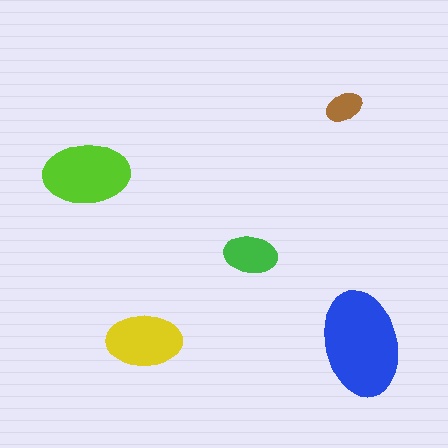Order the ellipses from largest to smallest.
the blue one, the lime one, the yellow one, the green one, the brown one.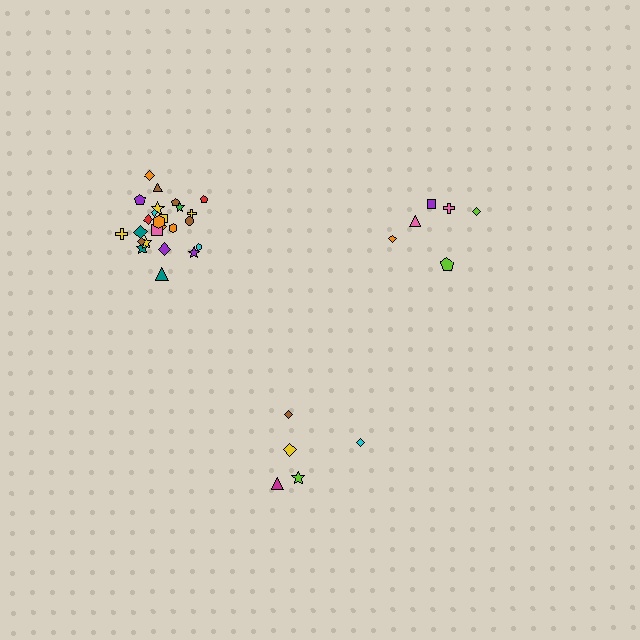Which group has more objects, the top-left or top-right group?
The top-left group.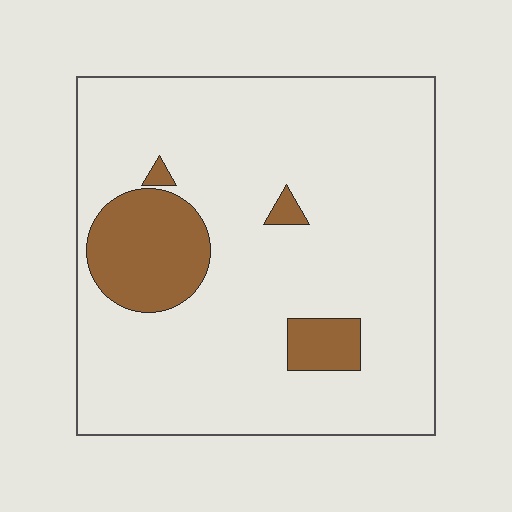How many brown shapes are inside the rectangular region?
4.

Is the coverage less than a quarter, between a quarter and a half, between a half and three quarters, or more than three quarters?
Less than a quarter.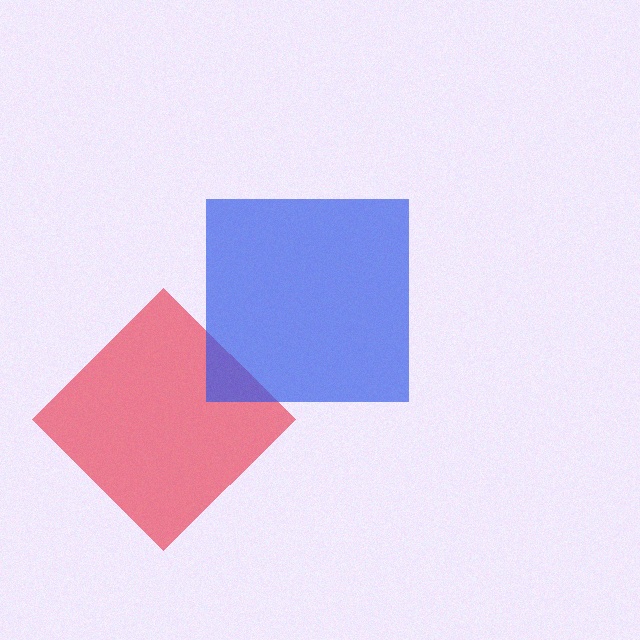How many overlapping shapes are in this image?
There are 2 overlapping shapes in the image.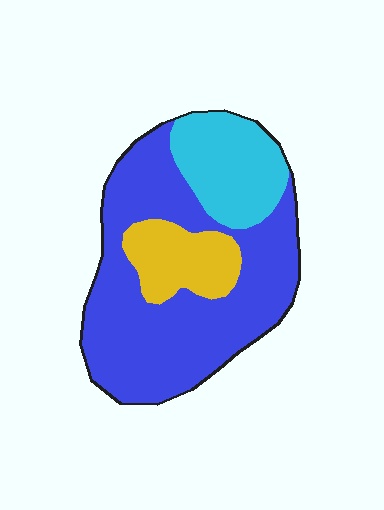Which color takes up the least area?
Yellow, at roughly 15%.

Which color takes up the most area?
Blue, at roughly 65%.